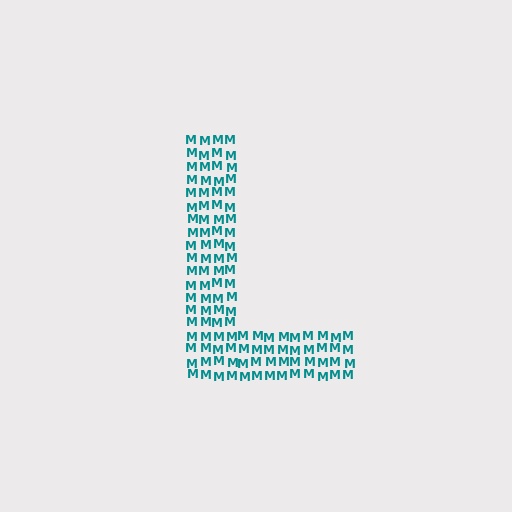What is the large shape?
The large shape is the letter L.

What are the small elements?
The small elements are letter M's.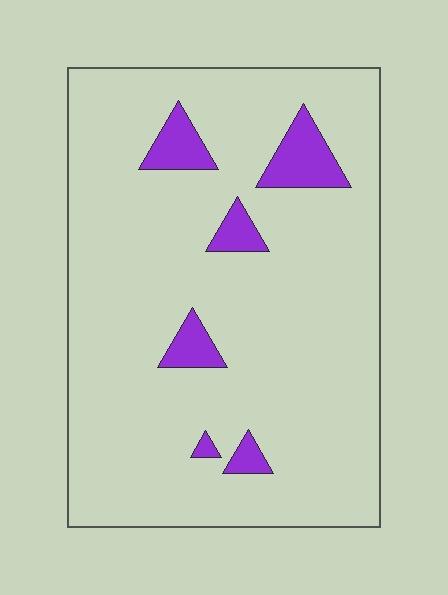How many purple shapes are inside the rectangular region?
6.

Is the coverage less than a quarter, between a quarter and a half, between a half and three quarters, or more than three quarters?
Less than a quarter.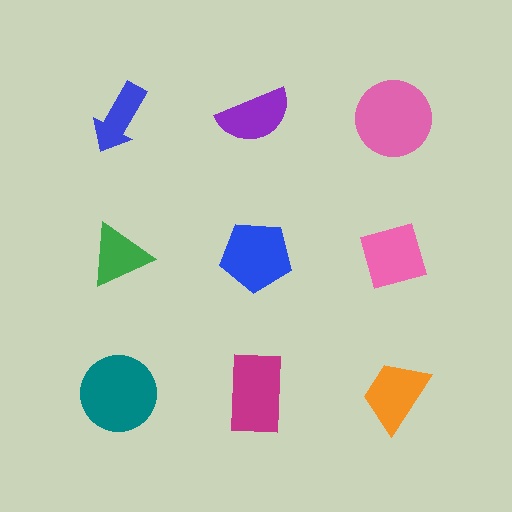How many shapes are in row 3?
3 shapes.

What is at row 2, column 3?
A pink diamond.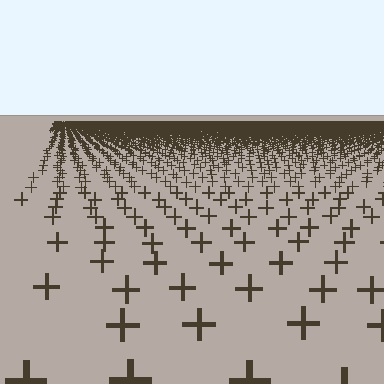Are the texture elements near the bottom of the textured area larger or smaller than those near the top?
Larger. Near the bottom, elements are closer to the viewer and appear at a bigger on-screen size.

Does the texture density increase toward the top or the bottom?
Density increases toward the top.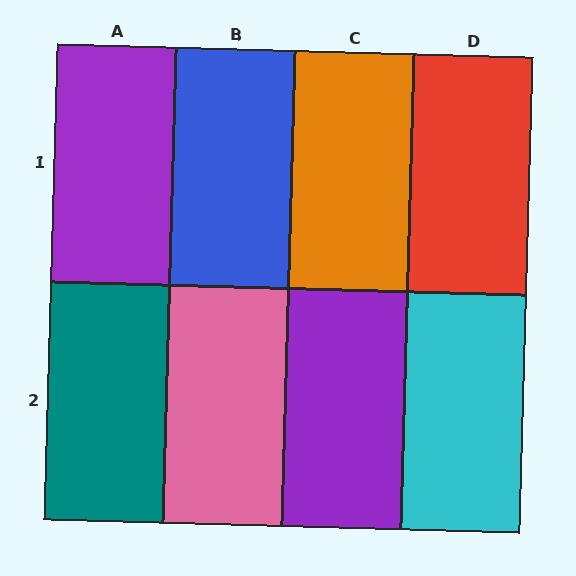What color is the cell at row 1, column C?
Orange.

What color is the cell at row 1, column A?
Purple.